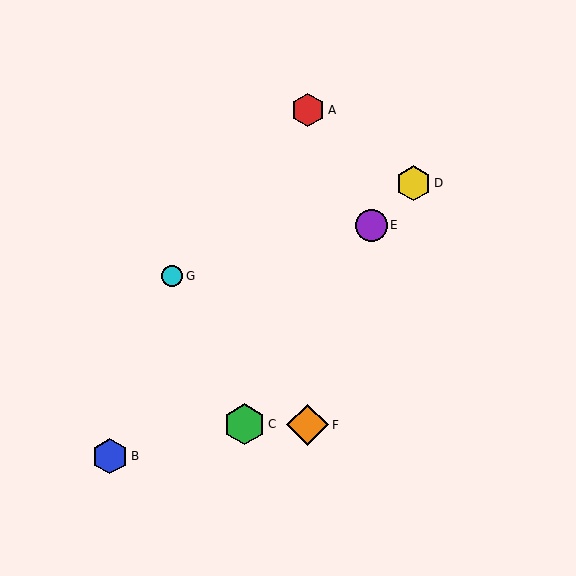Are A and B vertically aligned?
No, A is at x≈308 and B is at x≈110.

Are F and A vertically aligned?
Yes, both are at x≈308.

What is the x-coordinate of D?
Object D is at x≈414.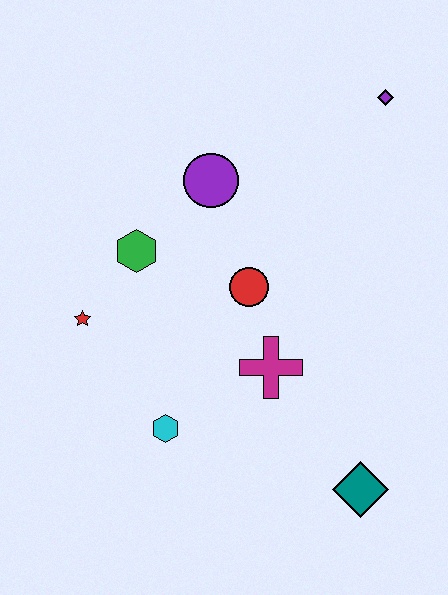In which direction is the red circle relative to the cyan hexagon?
The red circle is above the cyan hexagon.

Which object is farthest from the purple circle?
The teal diamond is farthest from the purple circle.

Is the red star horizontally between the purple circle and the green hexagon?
No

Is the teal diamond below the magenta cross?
Yes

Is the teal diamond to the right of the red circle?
Yes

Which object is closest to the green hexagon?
The red star is closest to the green hexagon.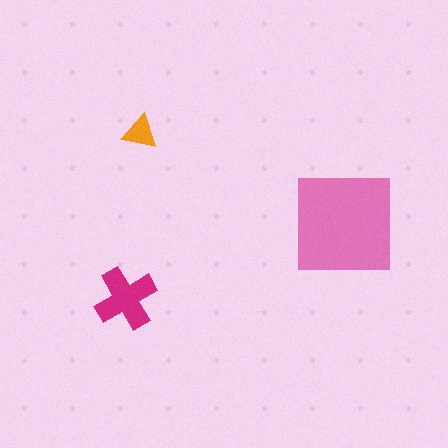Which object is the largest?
The pink square.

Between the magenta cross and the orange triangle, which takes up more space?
The magenta cross.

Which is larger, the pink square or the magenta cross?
The pink square.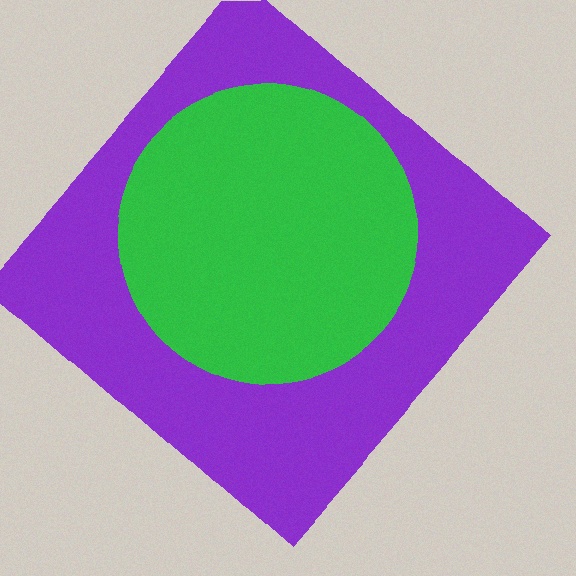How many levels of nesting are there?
2.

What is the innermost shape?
The green circle.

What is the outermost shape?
The purple diamond.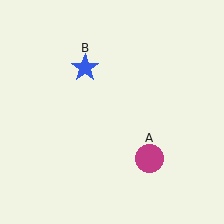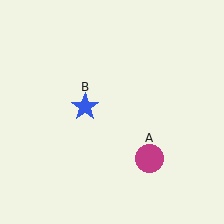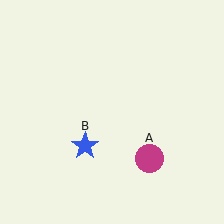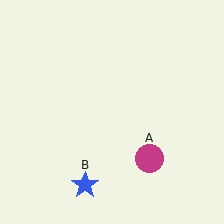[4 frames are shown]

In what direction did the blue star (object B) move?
The blue star (object B) moved down.